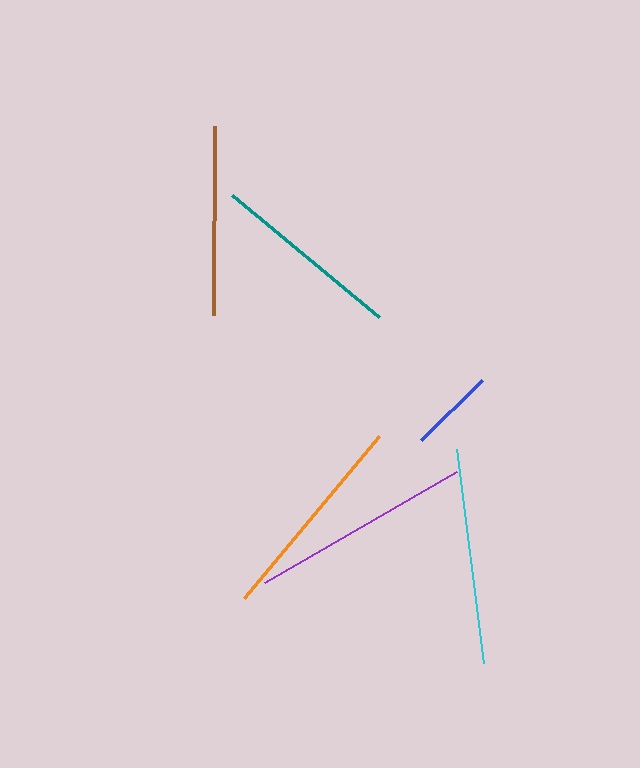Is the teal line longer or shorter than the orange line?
The orange line is longer than the teal line.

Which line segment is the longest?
The purple line is the longest at approximately 222 pixels.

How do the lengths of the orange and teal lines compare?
The orange and teal lines are approximately the same length.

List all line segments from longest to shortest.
From longest to shortest: purple, cyan, orange, teal, brown, blue.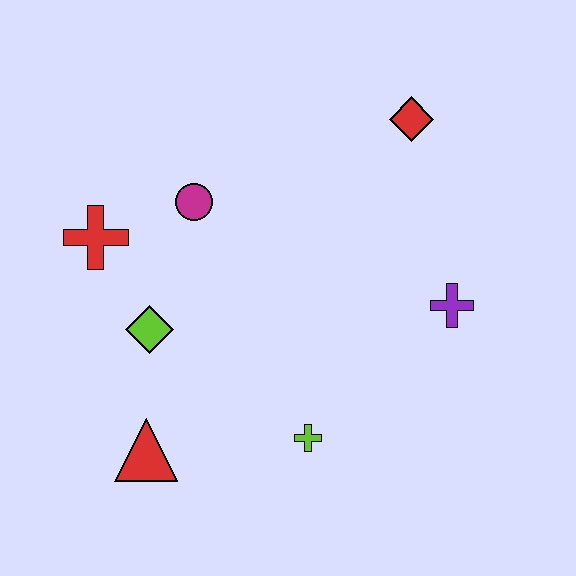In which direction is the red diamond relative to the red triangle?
The red diamond is above the red triangle.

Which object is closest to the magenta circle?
The red cross is closest to the magenta circle.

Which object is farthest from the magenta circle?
The purple cross is farthest from the magenta circle.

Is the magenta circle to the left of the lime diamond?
No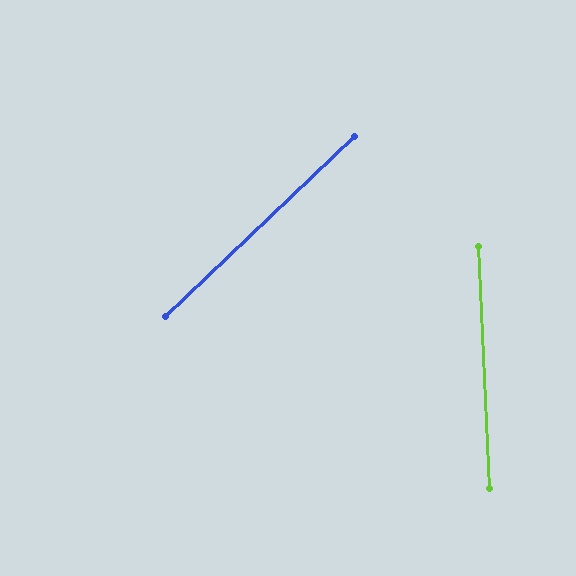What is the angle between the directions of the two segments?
Approximately 49 degrees.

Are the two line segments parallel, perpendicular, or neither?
Neither parallel nor perpendicular — they differ by about 49°.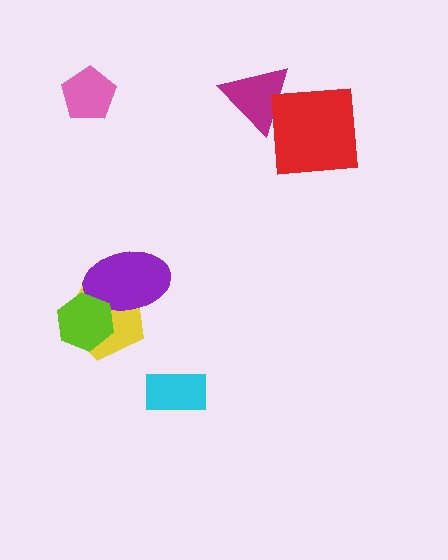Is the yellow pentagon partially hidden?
Yes, it is partially covered by another shape.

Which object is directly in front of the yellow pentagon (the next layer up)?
The purple ellipse is directly in front of the yellow pentagon.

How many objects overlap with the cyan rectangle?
0 objects overlap with the cyan rectangle.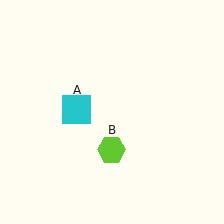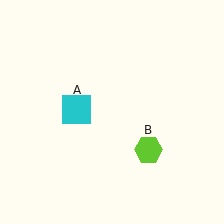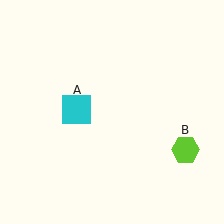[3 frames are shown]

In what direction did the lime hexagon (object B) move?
The lime hexagon (object B) moved right.